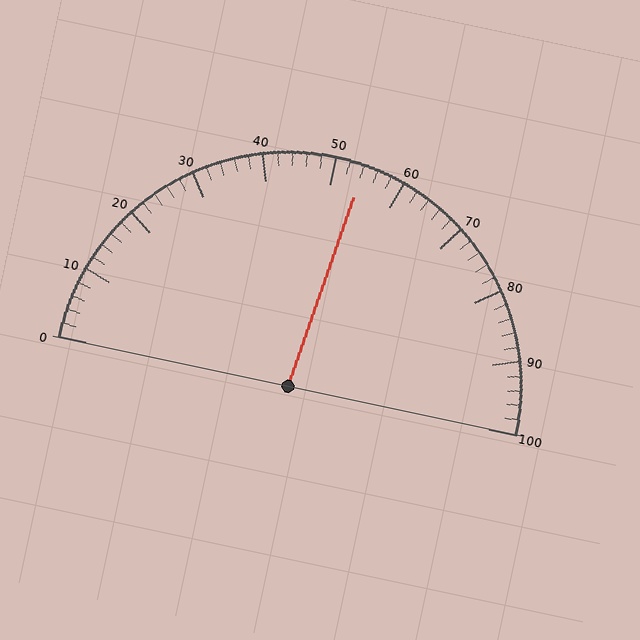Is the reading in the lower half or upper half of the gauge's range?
The reading is in the upper half of the range (0 to 100).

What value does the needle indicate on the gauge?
The needle indicates approximately 54.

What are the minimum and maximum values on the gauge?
The gauge ranges from 0 to 100.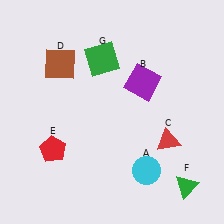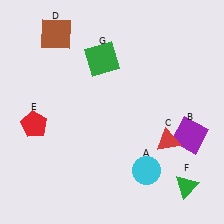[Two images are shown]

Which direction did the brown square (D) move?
The brown square (D) moved up.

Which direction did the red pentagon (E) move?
The red pentagon (E) moved up.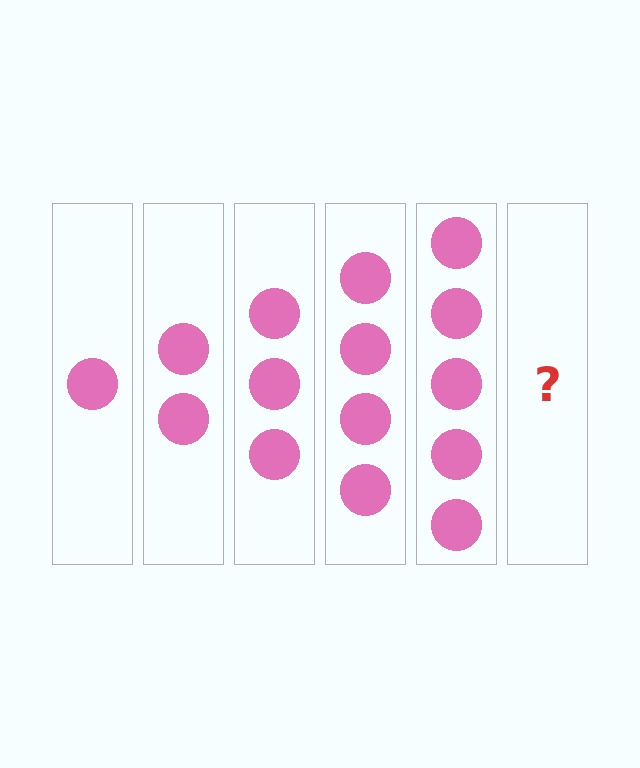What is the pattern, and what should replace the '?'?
The pattern is that each step adds one more circle. The '?' should be 6 circles.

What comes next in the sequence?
The next element should be 6 circles.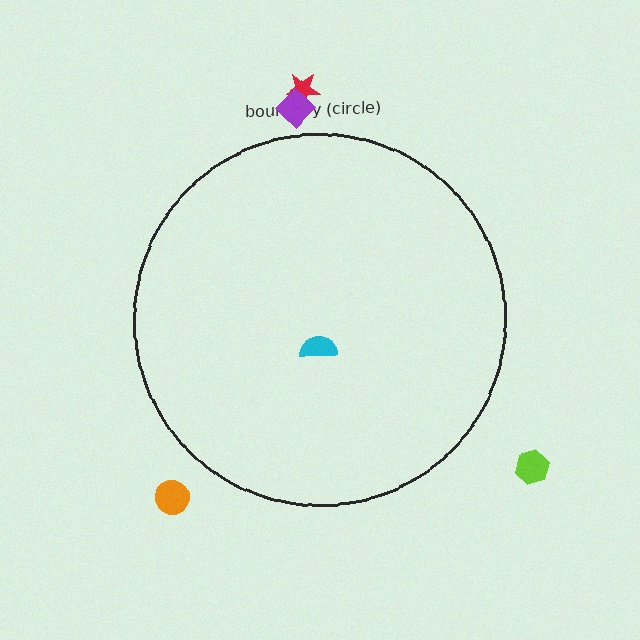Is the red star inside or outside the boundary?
Outside.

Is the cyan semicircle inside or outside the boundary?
Inside.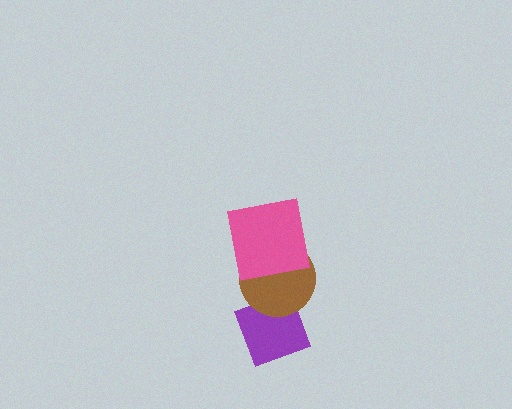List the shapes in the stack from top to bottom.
From top to bottom: the pink square, the brown circle, the purple diamond.